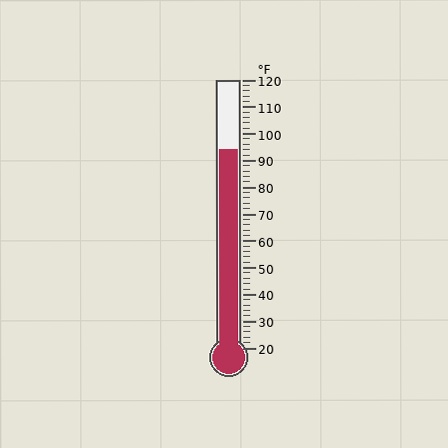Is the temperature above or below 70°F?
The temperature is above 70°F.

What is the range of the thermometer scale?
The thermometer scale ranges from 20°F to 120°F.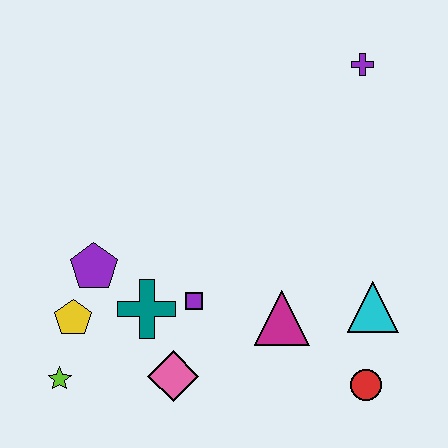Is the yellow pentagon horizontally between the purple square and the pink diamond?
No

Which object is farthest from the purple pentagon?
The purple cross is farthest from the purple pentagon.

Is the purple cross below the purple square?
No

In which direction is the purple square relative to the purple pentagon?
The purple square is to the right of the purple pentagon.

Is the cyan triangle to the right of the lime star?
Yes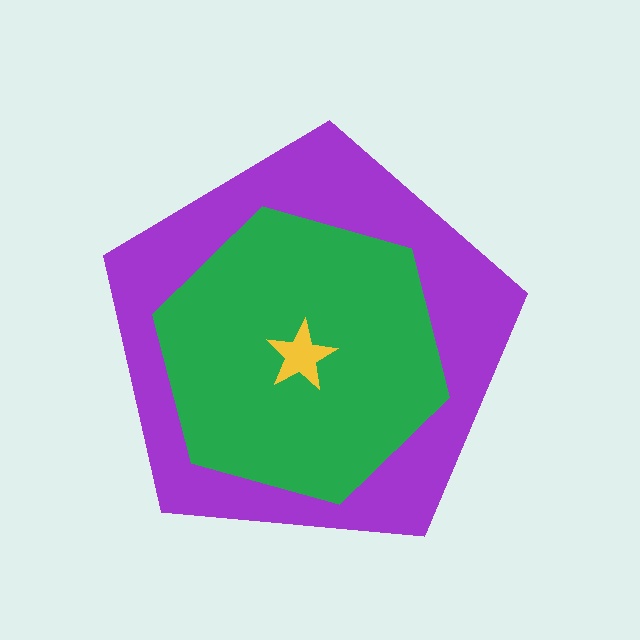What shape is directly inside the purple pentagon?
The green hexagon.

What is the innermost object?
The yellow star.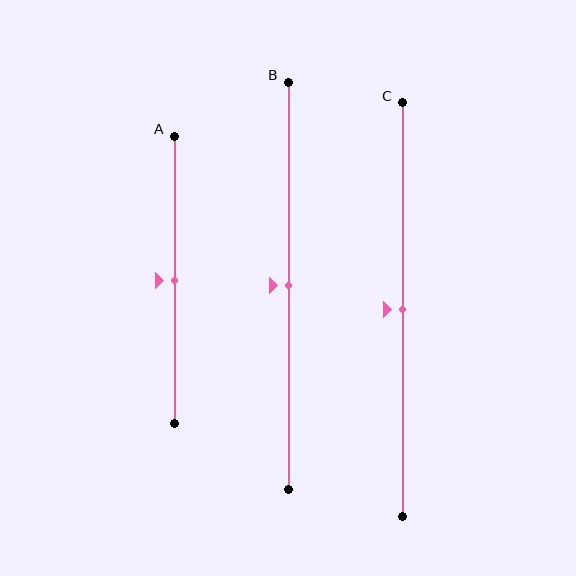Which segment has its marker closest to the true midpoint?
Segment A has its marker closest to the true midpoint.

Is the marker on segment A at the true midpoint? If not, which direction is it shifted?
Yes, the marker on segment A is at the true midpoint.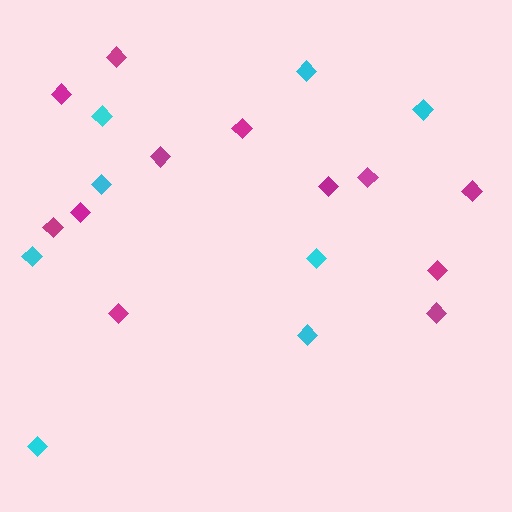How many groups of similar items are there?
There are 2 groups: one group of magenta diamonds (12) and one group of cyan diamonds (8).